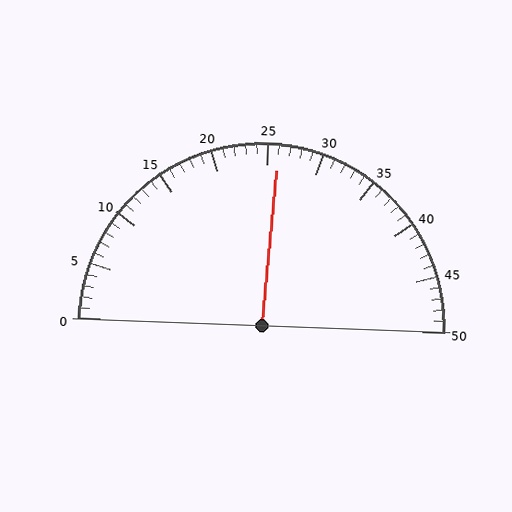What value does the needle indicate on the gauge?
The needle indicates approximately 26.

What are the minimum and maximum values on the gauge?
The gauge ranges from 0 to 50.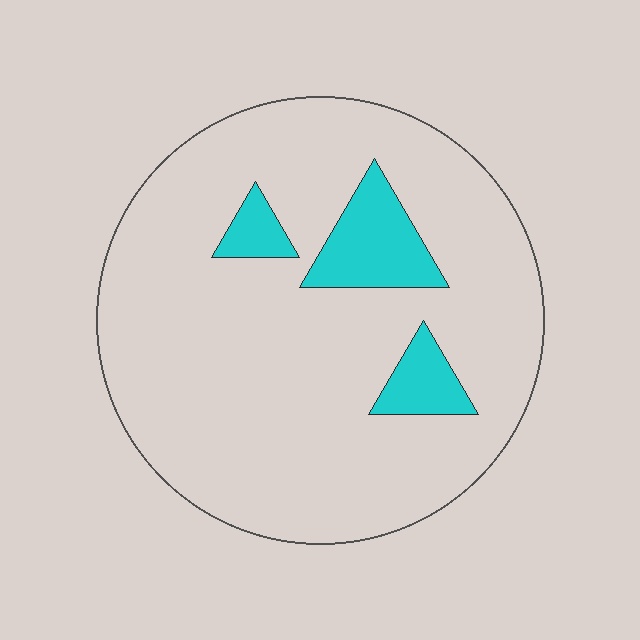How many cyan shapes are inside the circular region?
3.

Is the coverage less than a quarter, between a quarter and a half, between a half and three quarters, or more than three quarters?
Less than a quarter.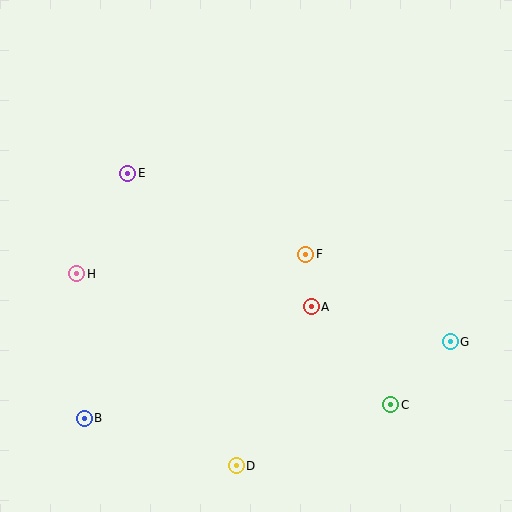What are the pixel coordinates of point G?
Point G is at (450, 342).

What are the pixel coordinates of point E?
Point E is at (128, 173).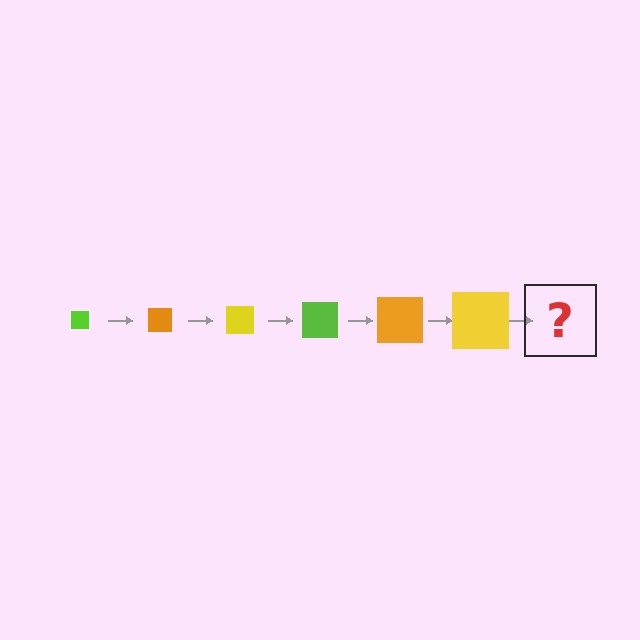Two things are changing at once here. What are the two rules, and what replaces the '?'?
The two rules are that the square grows larger each step and the color cycles through lime, orange, and yellow. The '?' should be a lime square, larger than the previous one.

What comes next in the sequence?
The next element should be a lime square, larger than the previous one.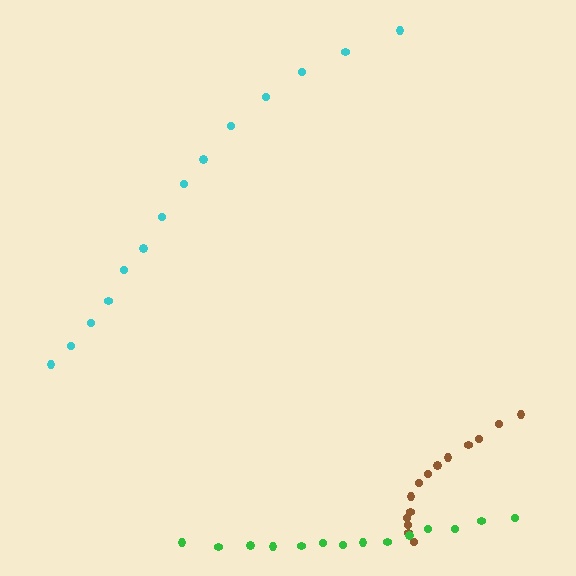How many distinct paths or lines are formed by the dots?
There are 3 distinct paths.